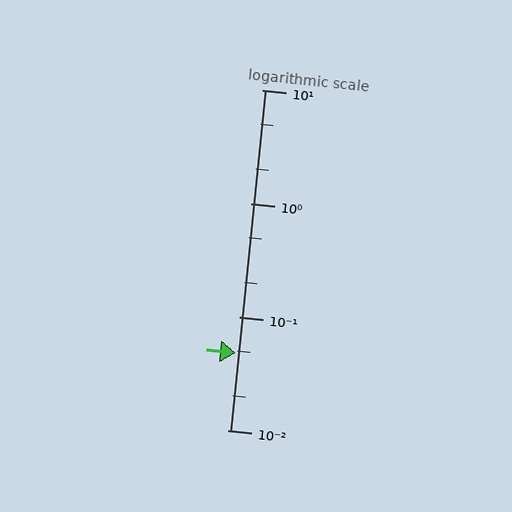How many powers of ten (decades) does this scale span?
The scale spans 3 decades, from 0.01 to 10.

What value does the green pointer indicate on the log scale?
The pointer indicates approximately 0.048.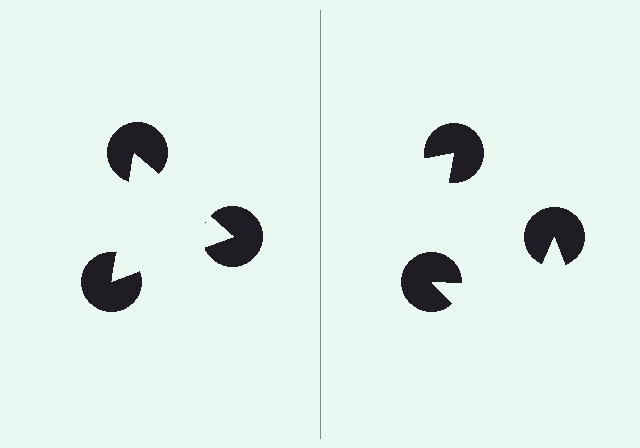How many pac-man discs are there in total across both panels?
6 — 3 on each side.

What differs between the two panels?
The pac-man discs are positioned identically on both sides; only the wedge orientations differ. On the left they align to a triangle; on the right they are misaligned.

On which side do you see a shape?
An illusory triangle appears on the left side. On the right side the wedge cuts are rotated, so no coherent shape forms.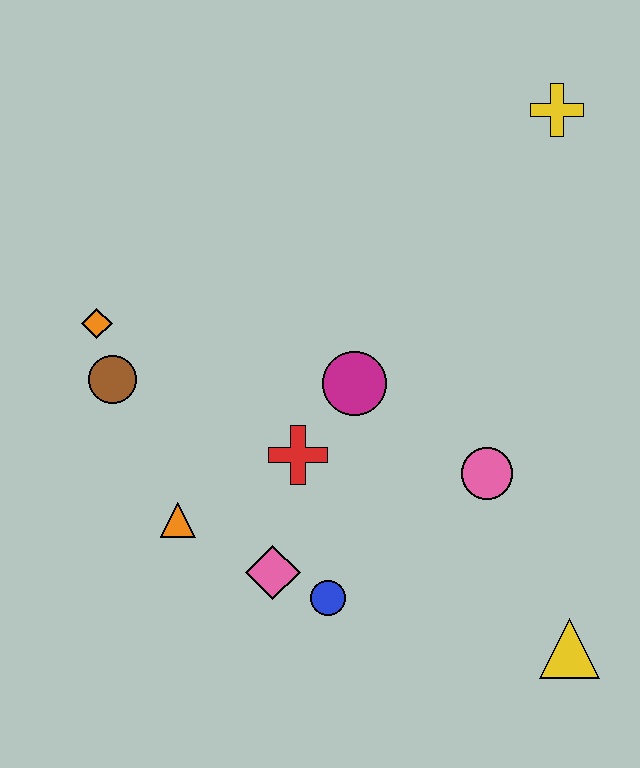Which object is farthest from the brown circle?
The yellow triangle is farthest from the brown circle.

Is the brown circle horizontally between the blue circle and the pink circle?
No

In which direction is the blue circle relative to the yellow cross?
The blue circle is below the yellow cross.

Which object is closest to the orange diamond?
The brown circle is closest to the orange diamond.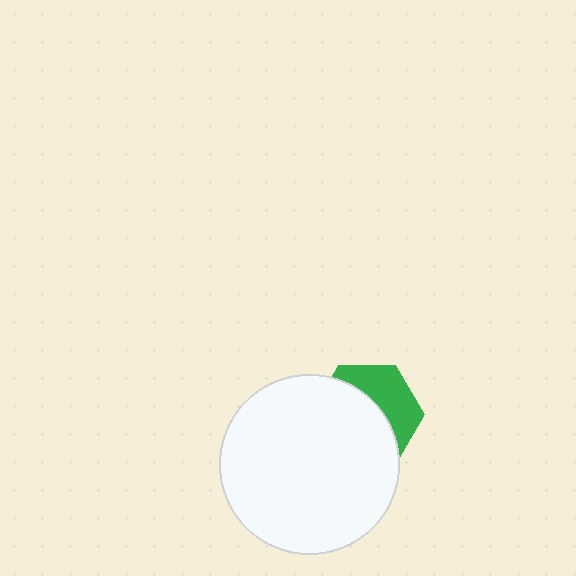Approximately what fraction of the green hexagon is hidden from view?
Roughly 61% of the green hexagon is hidden behind the white circle.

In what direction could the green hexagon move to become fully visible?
The green hexagon could move toward the upper-right. That would shift it out from behind the white circle entirely.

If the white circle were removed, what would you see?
You would see the complete green hexagon.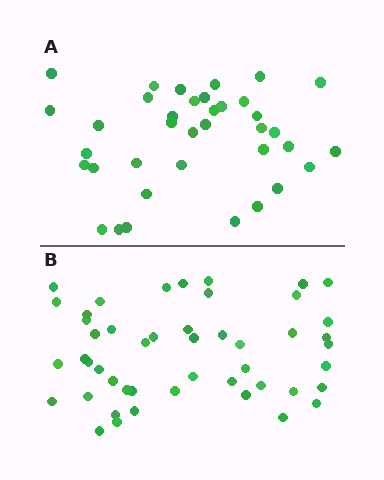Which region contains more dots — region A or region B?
Region B (the bottom region) has more dots.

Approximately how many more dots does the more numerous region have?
Region B has roughly 12 or so more dots than region A.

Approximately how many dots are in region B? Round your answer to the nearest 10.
About 50 dots. (The exact count is 48, which rounds to 50.)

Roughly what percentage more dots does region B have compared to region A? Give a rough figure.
About 30% more.